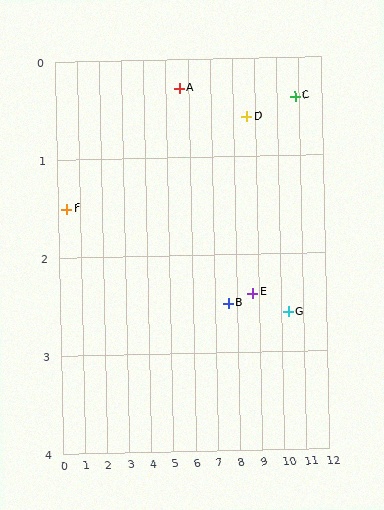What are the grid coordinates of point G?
Point G is at approximately (10.3, 2.6).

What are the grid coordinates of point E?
Point E is at approximately (8.7, 2.4).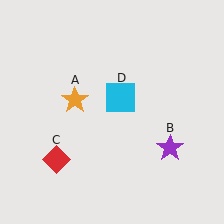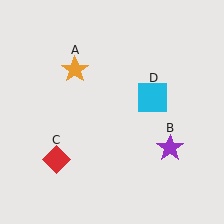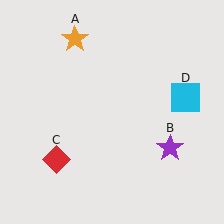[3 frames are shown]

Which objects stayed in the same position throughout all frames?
Purple star (object B) and red diamond (object C) remained stationary.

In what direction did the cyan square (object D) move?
The cyan square (object D) moved right.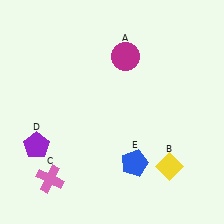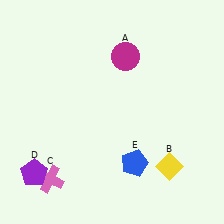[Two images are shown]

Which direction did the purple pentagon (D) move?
The purple pentagon (D) moved down.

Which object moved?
The purple pentagon (D) moved down.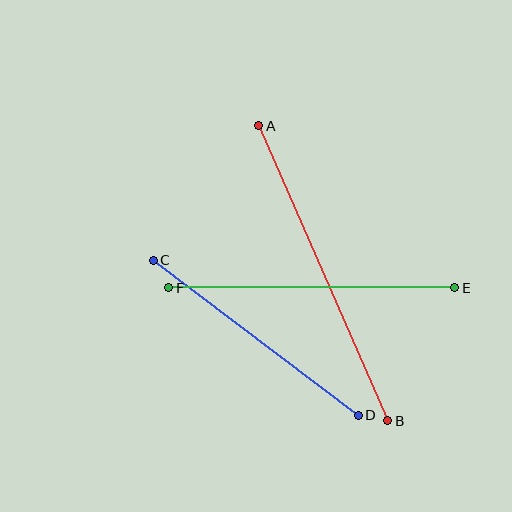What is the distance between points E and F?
The distance is approximately 286 pixels.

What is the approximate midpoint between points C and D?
The midpoint is at approximately (256, 338) pixels.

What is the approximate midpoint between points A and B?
The midpoint is at approximately (323, 273) pixels.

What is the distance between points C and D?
The distance is approximately 257 pixels.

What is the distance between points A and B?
The distance is approximately 322 pixels.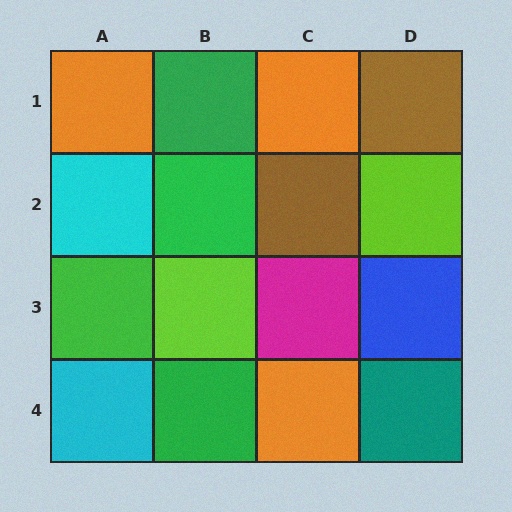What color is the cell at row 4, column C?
Orange.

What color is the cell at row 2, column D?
Lime.